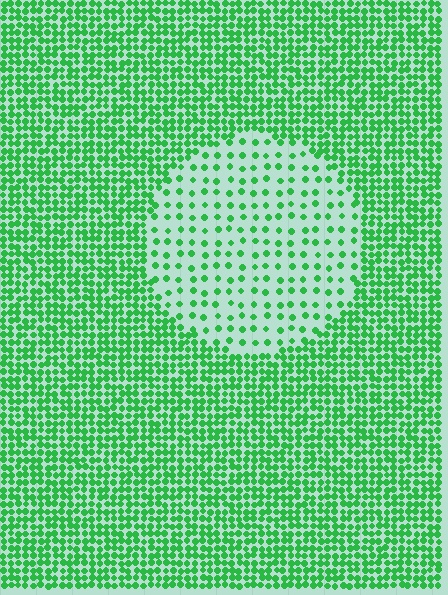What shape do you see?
I see a circle.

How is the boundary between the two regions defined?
The boundary is defined by a change in element density (approximately 2.8x ratio). All elements are the same color, size, and shape.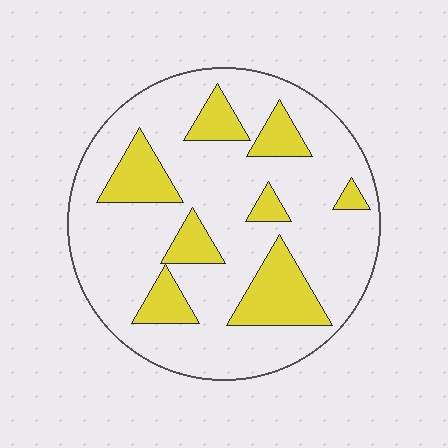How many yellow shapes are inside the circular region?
8.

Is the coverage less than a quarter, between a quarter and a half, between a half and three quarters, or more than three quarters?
Less than a quarter.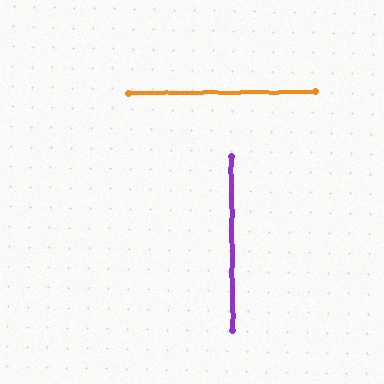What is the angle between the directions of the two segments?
Approximately 90 degrees.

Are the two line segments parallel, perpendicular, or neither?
Perpendicular — they meet at approximately 90°.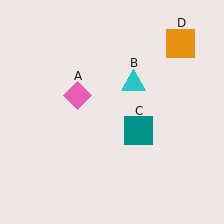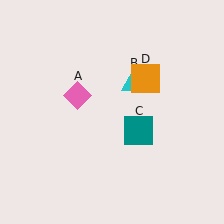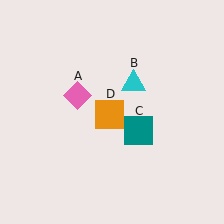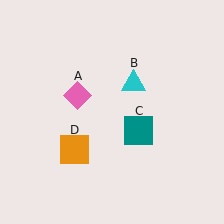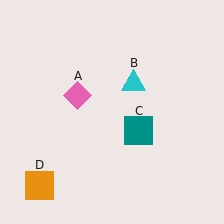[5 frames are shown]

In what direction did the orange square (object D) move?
The orange square (object D) moved down and to the left.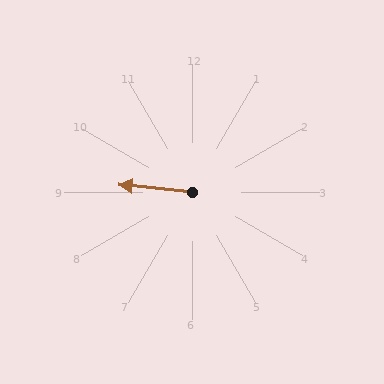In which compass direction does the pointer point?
West.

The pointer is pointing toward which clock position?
Roughly 9 o'clock.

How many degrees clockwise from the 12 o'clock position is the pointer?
Approximately 276 degrees.